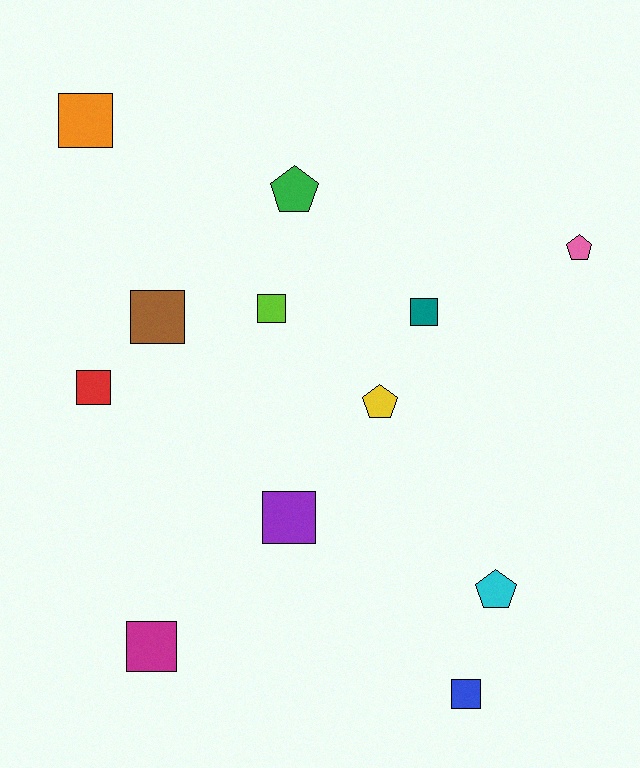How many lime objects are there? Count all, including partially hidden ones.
There is 1 lime object.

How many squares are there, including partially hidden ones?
There are 8 squares.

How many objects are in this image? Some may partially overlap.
There are 12 objects.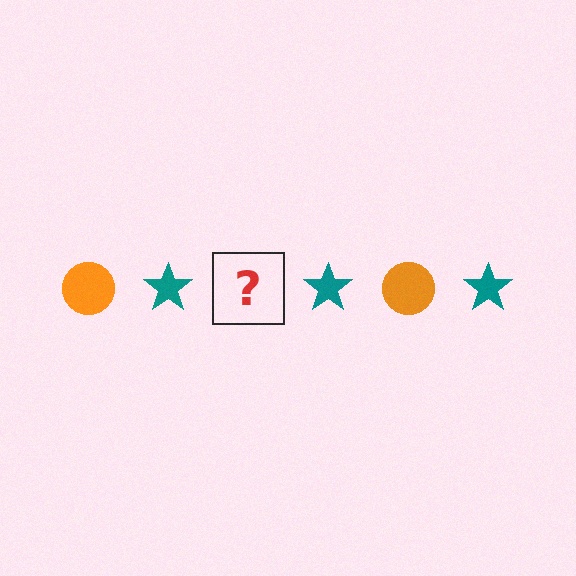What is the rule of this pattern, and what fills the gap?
The rule is that the pattern alternates between orange circle and teal star. The gap should be filled with an orange circle.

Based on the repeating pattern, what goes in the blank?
The blank should be an orange circle.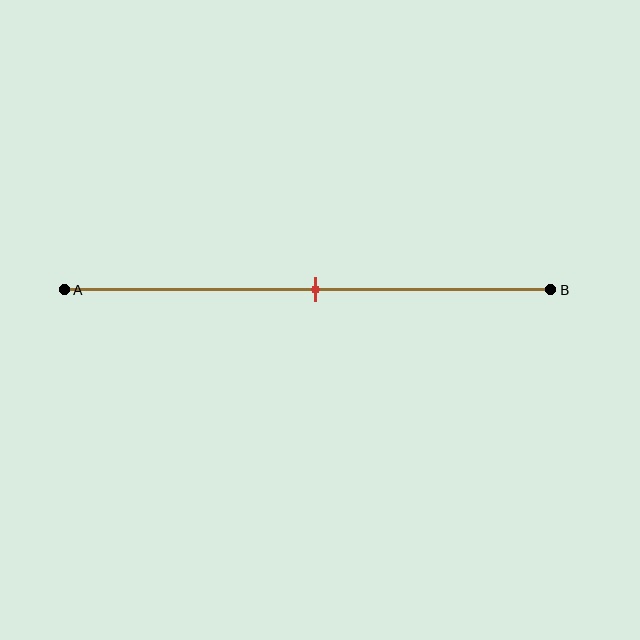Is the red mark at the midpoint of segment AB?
Yes, the mark is approximately at the midpoint.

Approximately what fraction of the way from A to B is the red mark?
The red mark is approximately 50% of the way from A to B.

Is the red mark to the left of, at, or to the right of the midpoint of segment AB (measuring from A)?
The red mark is approximately at the midpoint of segment AB.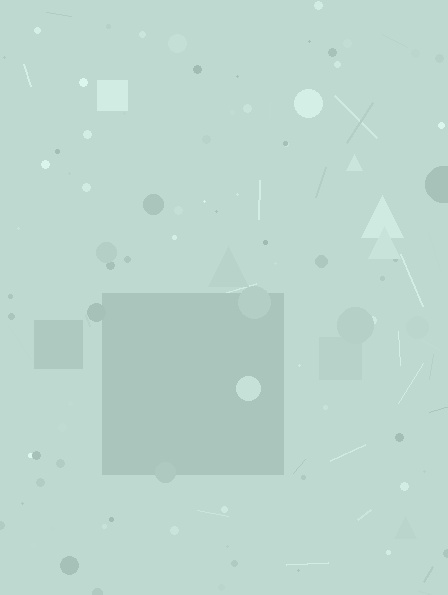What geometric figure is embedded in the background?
A square is embedded in the background.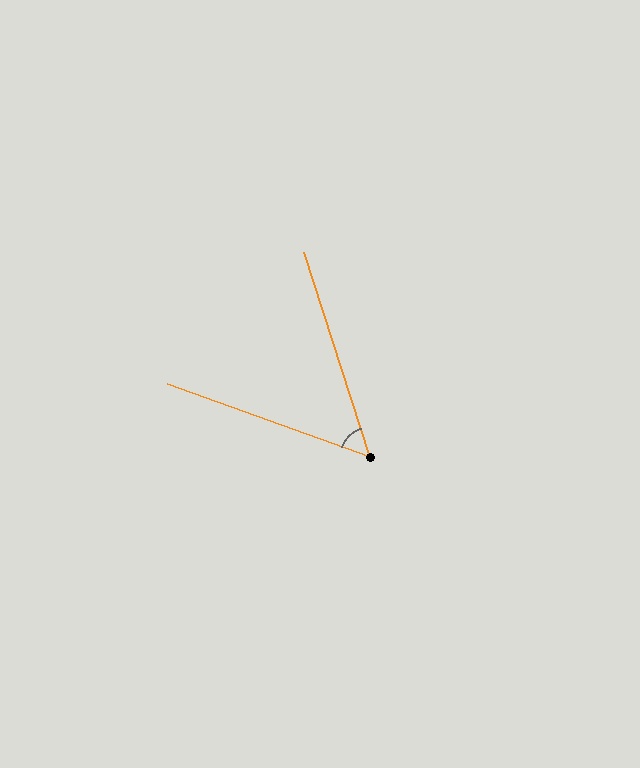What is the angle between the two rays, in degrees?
Approximately 52 degrees.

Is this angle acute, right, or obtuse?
It is acute.